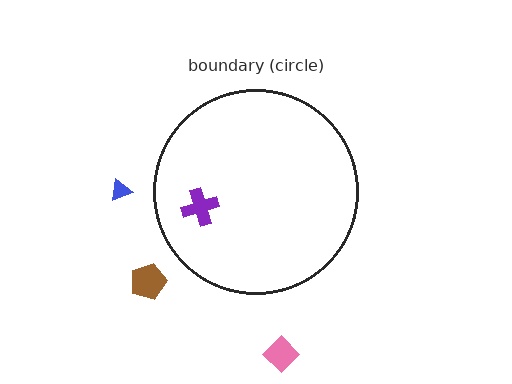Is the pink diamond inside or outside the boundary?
Outside.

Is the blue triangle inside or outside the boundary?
Outside.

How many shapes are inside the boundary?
1 inside, 3 outside.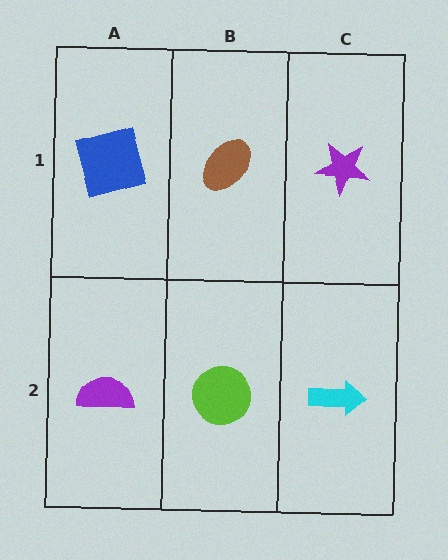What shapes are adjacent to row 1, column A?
A purple semicircle (row 2, column A), a brown ellipse (row 1, column B).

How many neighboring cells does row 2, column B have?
3.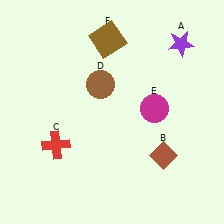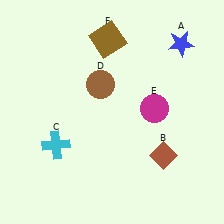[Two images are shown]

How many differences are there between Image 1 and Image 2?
There are 2 differences between the two images.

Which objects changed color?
A changed from purple to blue. C changed from red to cyan.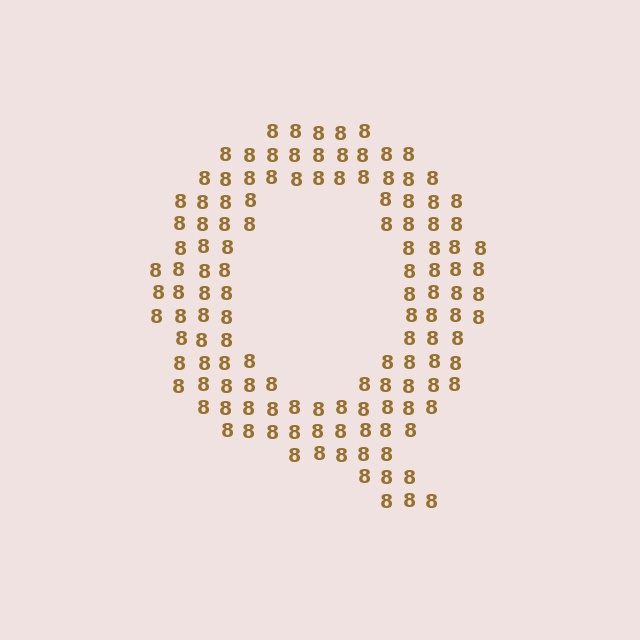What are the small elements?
The small elements are digit 8's.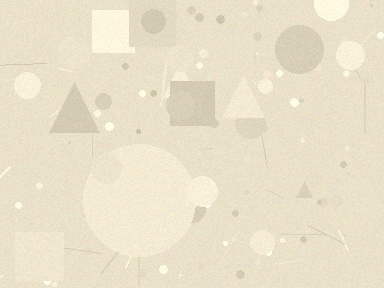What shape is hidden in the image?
A circle is hidden in the image.